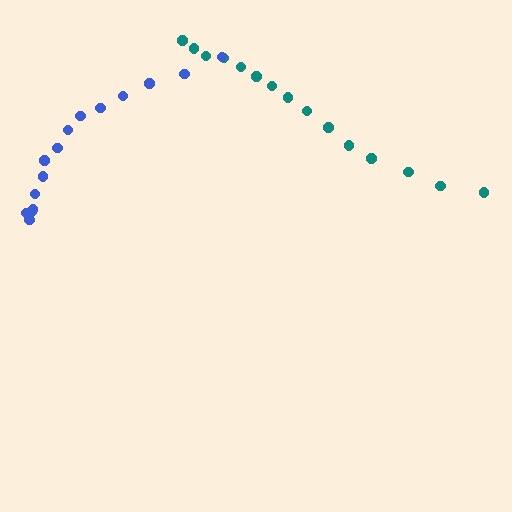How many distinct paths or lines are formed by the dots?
There are 2 distinct paths.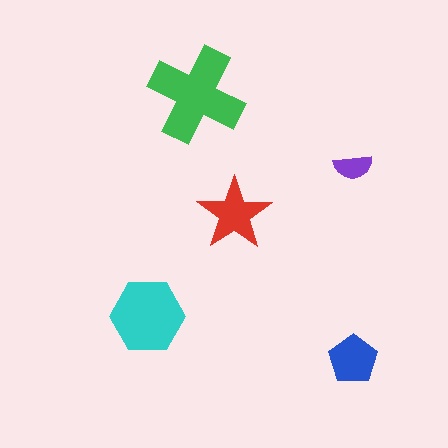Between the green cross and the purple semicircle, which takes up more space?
The green cross.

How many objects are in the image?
There are 5 objects in the image.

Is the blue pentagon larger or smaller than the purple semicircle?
Larger.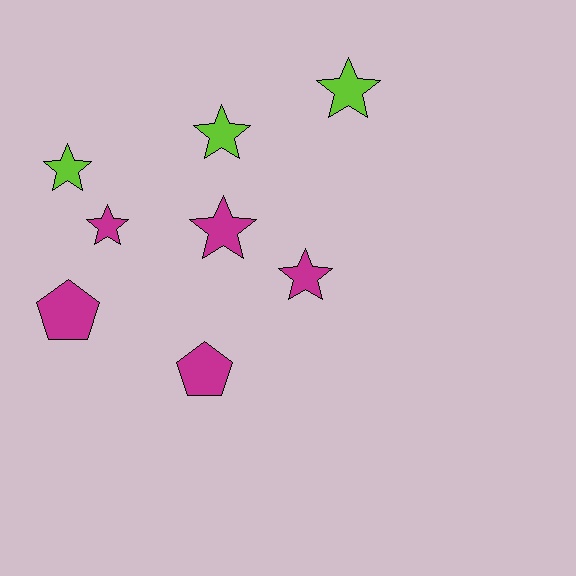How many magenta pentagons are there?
There are 2 magenta pentagons.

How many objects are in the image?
There are 8 objects.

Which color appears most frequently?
Magenta, with 5 objects.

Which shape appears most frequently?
Star, with 6 objects.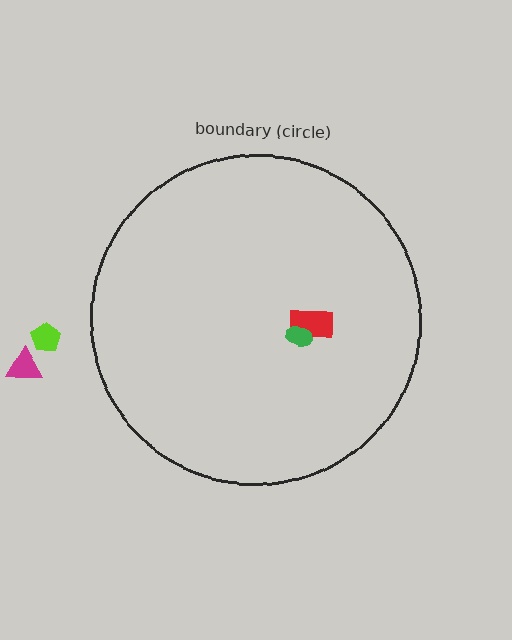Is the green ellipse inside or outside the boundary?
Inside.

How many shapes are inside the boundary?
2 inside, 2 outside.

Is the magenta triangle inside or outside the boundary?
Outside.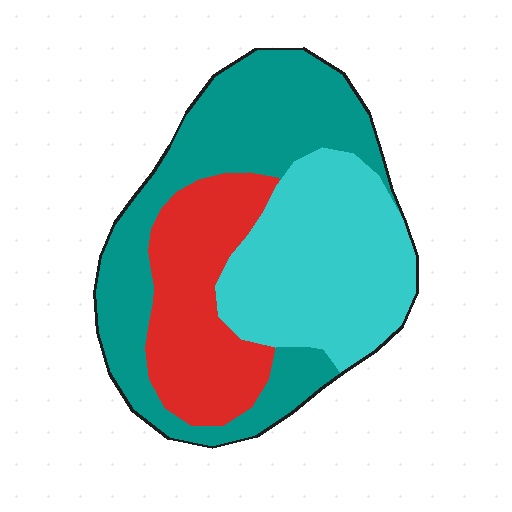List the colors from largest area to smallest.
From largest to smallest: teal, cyan, red.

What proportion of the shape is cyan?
Cyan takes up about one third (1/3) of the shape.